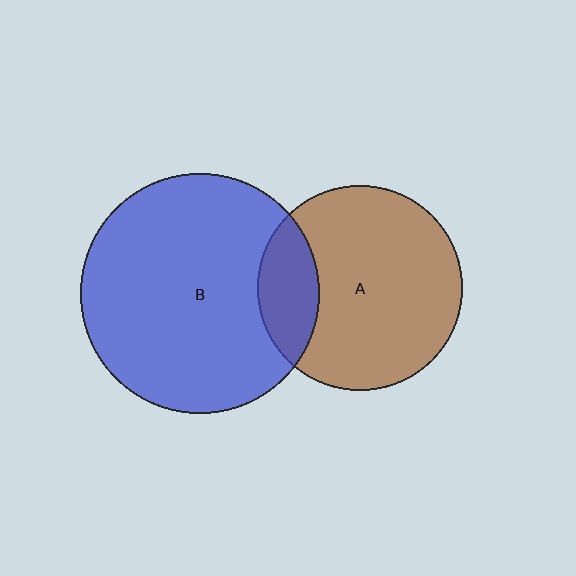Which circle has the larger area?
Circle B (blue).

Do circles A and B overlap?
Yes.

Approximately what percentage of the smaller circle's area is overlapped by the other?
Approximately 20%.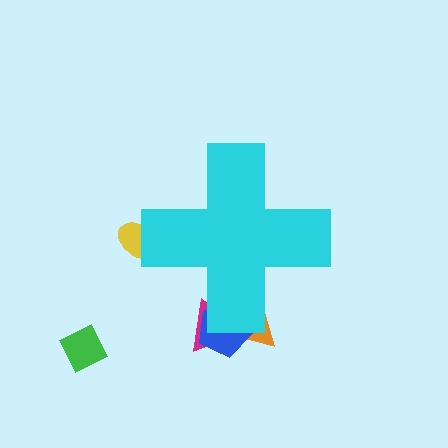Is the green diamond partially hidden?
No, the green diamond is fully visible.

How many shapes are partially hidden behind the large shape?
4 shapes are partially hidden.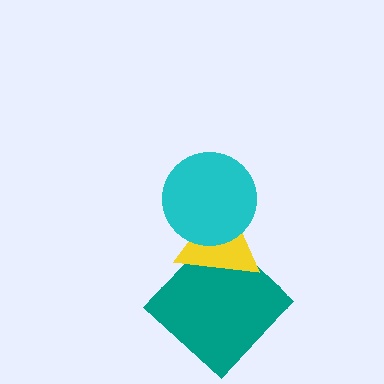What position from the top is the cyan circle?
The cyan circle is 1st from the top.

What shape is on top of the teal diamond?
The yellow triangle is on top of the teal diamond.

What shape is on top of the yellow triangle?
The cyan circle is on top of the yellow triangle.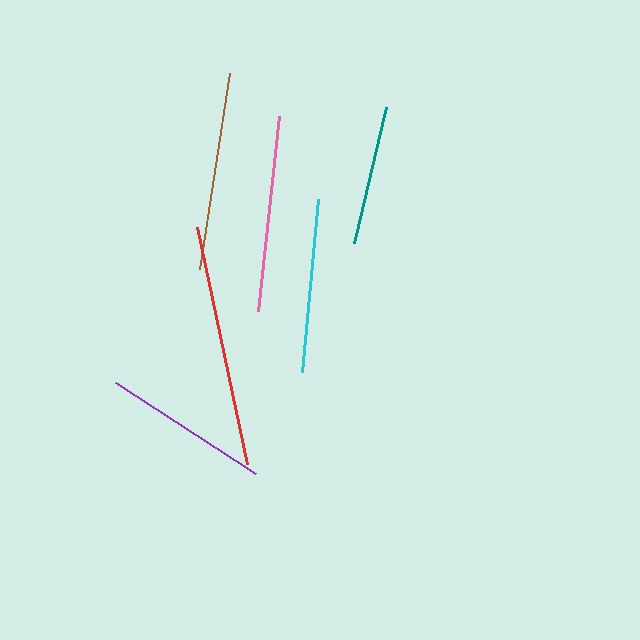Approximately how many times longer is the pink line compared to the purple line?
The pink line is approximately 1.2 times the length of the purple line.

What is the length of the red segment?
The red segment is approximately 242 pixels long.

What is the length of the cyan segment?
The cyan segment is approximately 173 pixels long.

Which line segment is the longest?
The red line is the longest at approximately 242 pixels.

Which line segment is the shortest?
The teal line is the shortest at approximately 139 pixels.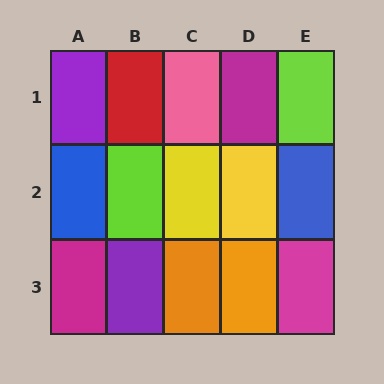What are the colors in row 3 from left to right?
Magenta, purple, orange, orange, magenta.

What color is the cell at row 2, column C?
Yellow.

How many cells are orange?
2 cells are orange.